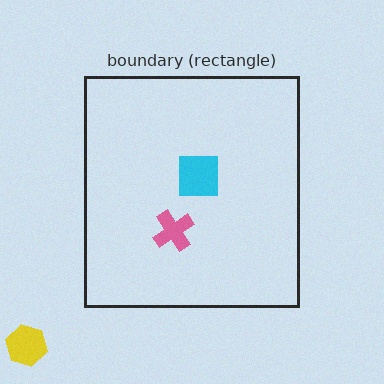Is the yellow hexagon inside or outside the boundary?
Outside.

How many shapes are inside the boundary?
2 inside, 1 outside.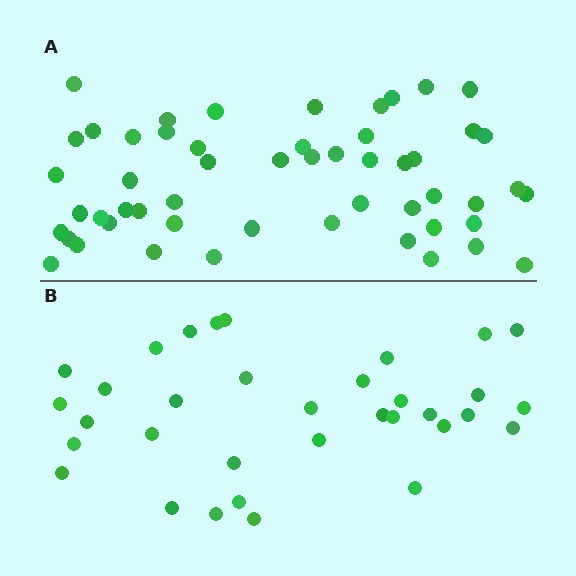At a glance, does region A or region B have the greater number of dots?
Region A (the top region) has more dots.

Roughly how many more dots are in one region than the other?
Region A has approximately 20 more dots than region B.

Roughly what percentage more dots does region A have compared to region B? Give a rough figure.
About 55% more.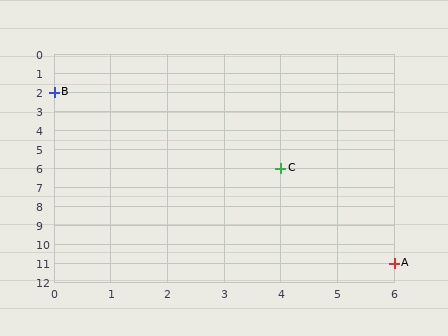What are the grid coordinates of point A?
Point A is at grid coordinates (6, 11).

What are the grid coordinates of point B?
Point B is at grid coordinates (0, 2).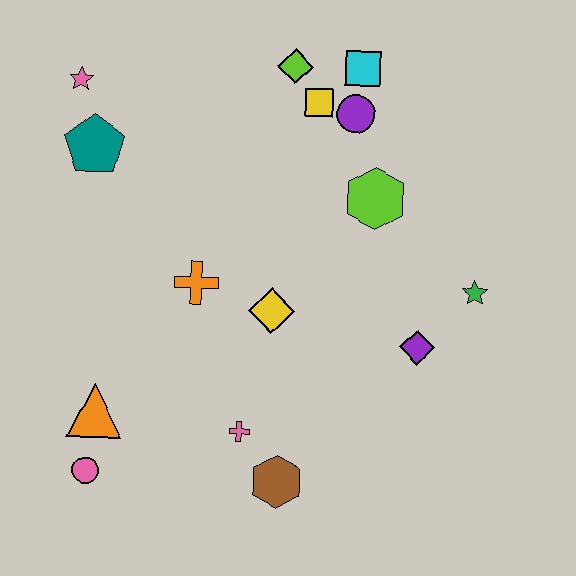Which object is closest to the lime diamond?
The yellow square is closest to the lime diamond.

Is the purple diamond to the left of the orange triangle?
No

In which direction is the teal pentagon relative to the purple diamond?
The teal pentagon is to the left of the purple diamond.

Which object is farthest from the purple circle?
The pink circle is farthest from the purple circle.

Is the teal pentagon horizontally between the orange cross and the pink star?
Yes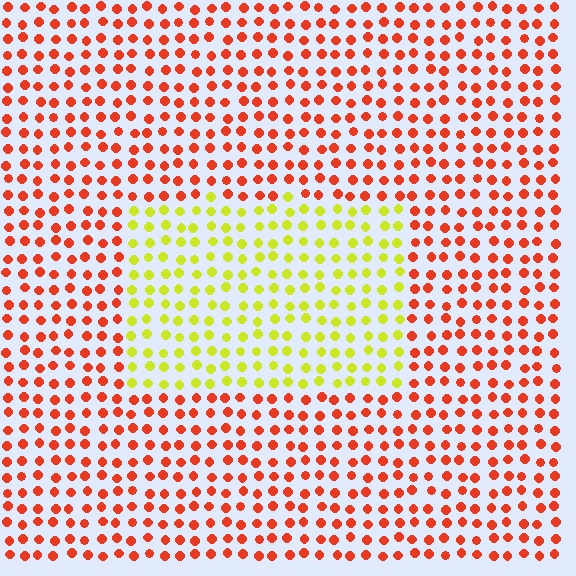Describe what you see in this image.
The image is filled with small red elements in a uniform arrangement. A rectangle-shaped region is visible where the elements are tinted to a slightly different hue, forming a subtle color boundary.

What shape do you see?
I see a rectangle.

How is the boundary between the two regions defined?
The boundary is defined purely by a slight shift in hue (about 63 degrees). Spacing, size, and orientation are identical on both sides.